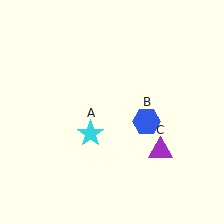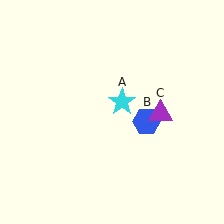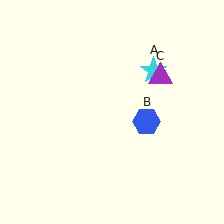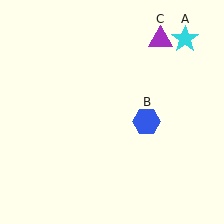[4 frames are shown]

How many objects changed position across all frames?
2 objects changed position: cyan star (object A), purple triangle (object C).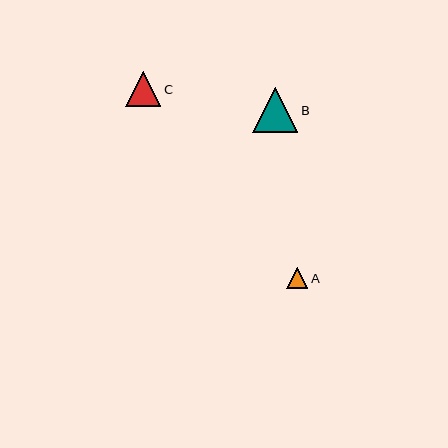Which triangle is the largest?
Triangle B is the largest with a size of approximately 45 pixels.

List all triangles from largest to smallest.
From largest to smallest: B, C, A.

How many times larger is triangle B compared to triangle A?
Triangle B is approximately 2.1 times the size of triangle A.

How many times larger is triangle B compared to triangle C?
Triangle B is approximately 1.3 times the size of triangle C.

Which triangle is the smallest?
Triangle A is the smallest with a size of approximately 21 pixels.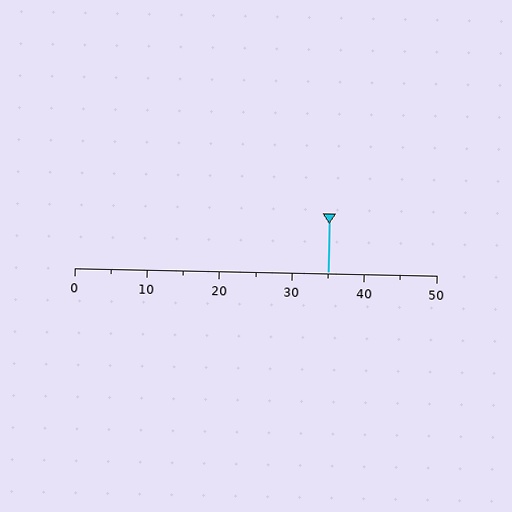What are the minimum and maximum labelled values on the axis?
The axis runs from 0 to 50.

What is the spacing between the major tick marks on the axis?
The major ticks are spaced 10 apart.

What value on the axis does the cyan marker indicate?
The marker indicates approximately 35.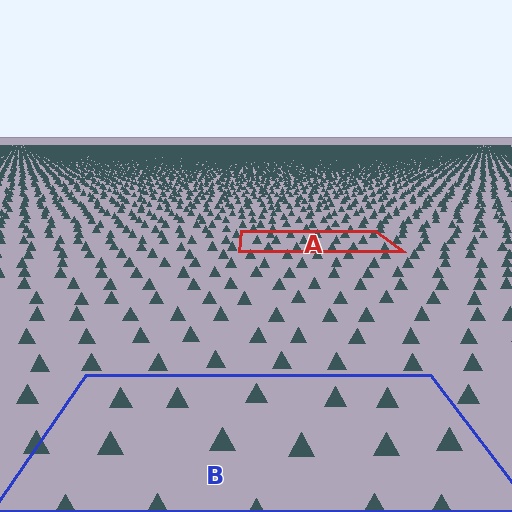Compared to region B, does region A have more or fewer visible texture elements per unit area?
Region A has more texture elements per unit area — they are packed more densely because it is farther away.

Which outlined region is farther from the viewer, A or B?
Region A is farther from the viewer — the texture elements inside it appear smaller and more densely packed.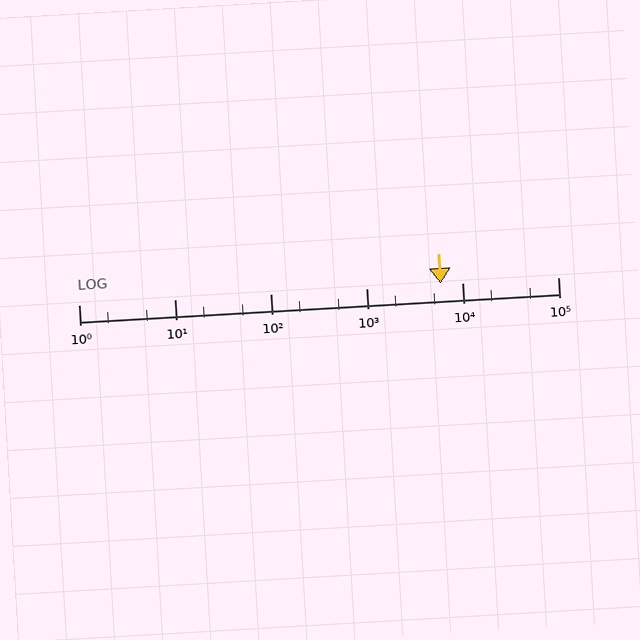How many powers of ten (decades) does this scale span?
The scale spans 5 decades, from 1 to 100000.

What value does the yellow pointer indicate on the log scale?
The pointer indicates approximately 6000.